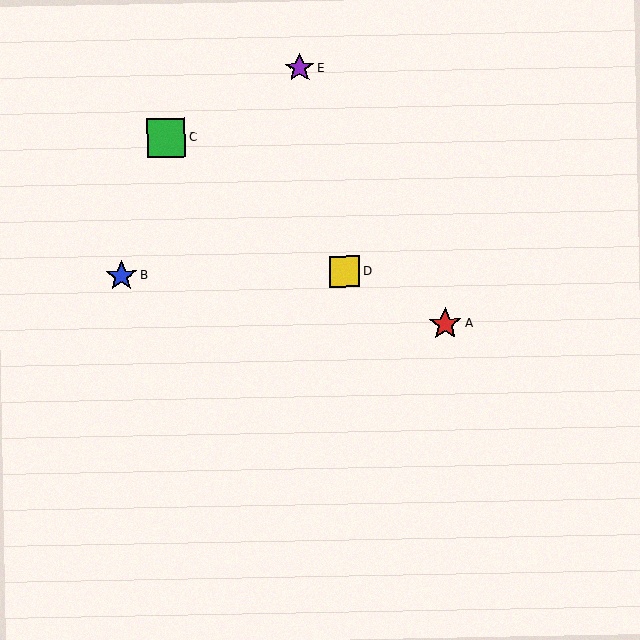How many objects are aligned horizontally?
2 objects (B, D) are aligned horizontally.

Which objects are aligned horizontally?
Objects B, D are aligned horizontally.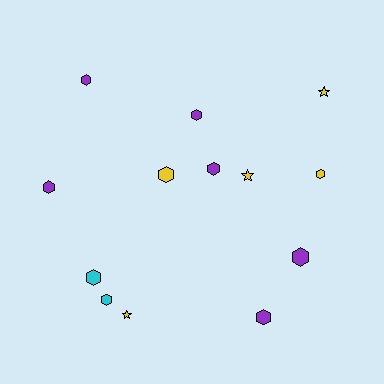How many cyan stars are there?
There are no cyan stars.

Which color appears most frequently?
Purple, with 6 objects.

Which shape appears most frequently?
Hexagon, with 10 objects.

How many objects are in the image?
There are 13 objects.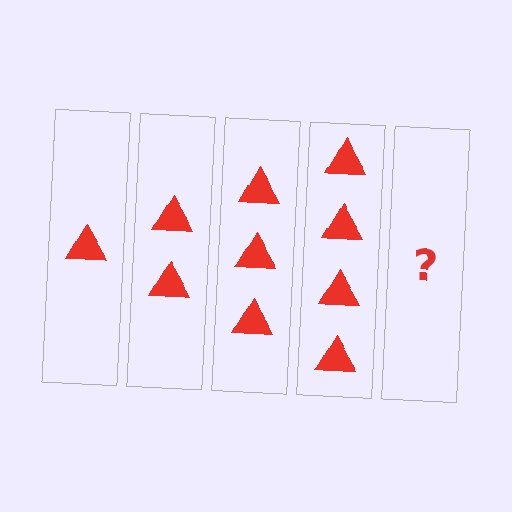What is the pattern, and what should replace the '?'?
The pattern is that each step adds one more triangle. The '?' should be 5 triangles.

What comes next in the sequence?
The next element should be 5 triangles.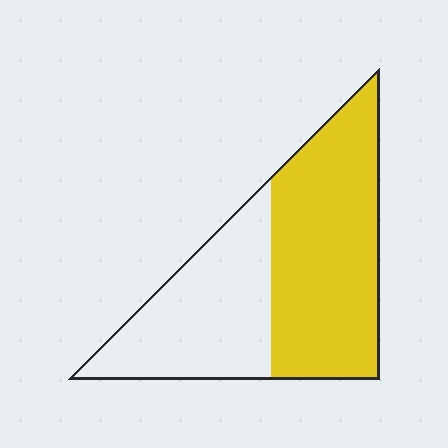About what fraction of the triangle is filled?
About three fifths (3/5).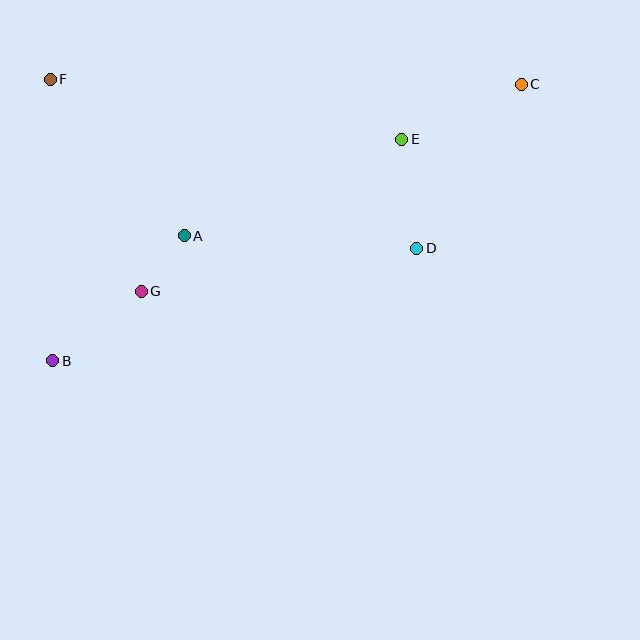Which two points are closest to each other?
Points A and G are closest to each other.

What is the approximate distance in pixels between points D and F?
The distance between D and F is approximately 404 pixels.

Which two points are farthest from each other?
Points B and C are farthest from each other.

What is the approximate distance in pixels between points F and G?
The distance between F and G is approximately 230 pixels.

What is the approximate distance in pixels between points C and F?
The distance between C and F is approximately 471 pixels.